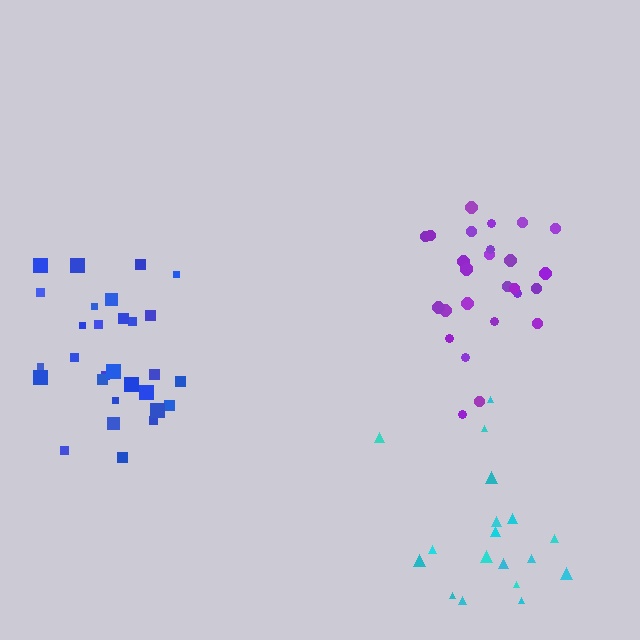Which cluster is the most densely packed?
Blue.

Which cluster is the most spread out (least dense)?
Cyan.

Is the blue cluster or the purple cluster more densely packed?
Blue.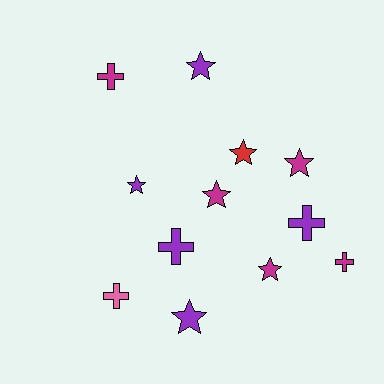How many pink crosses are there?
There is 1 pink cross.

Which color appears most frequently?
Magenta, with 5 objects.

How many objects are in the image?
There are 12 objects.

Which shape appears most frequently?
Star, with 7 objects.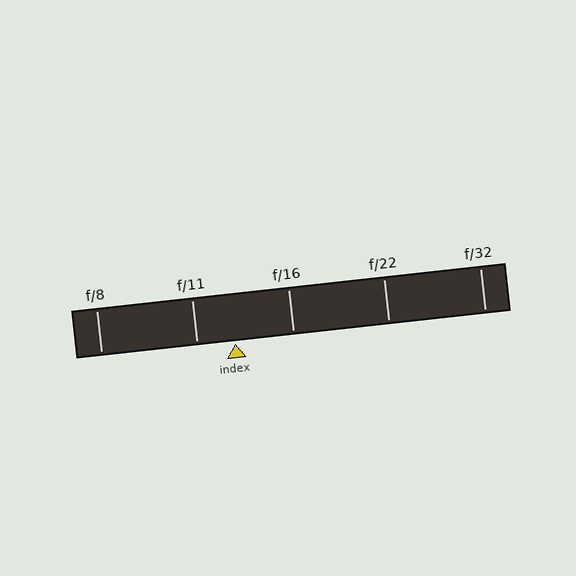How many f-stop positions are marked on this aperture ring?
There are 5 f-stop positions marked.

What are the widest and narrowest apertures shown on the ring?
The widest aperture shown is f/8 and the narrowest is f/32.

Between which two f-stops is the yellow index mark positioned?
The index mark is between f/11 and f/16.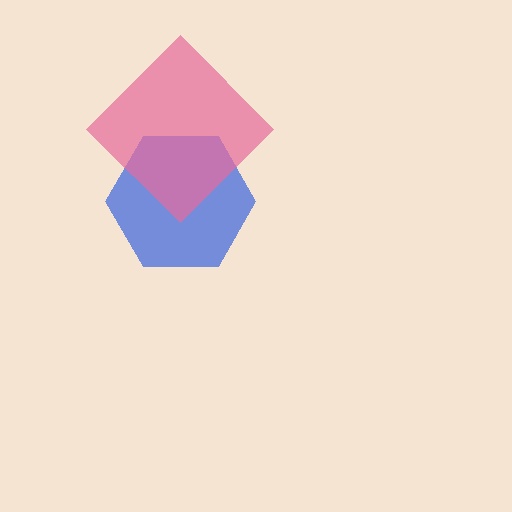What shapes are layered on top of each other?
The layered shapes are: a blue hexagon, a pink diamond.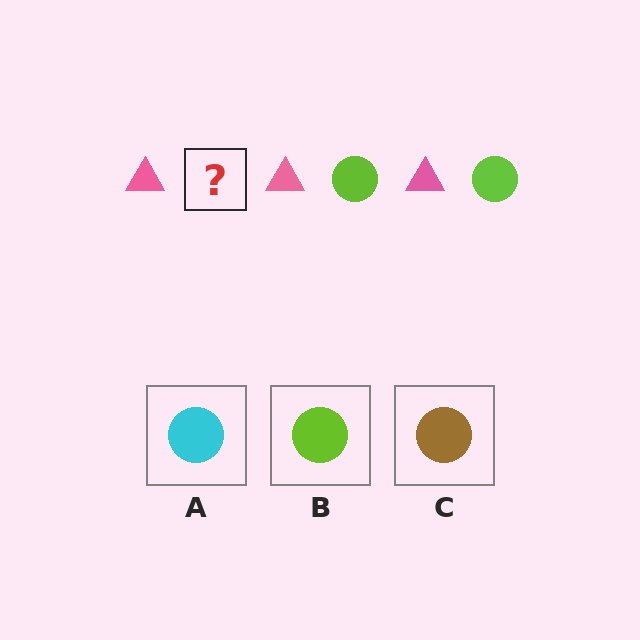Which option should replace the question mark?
Option B.